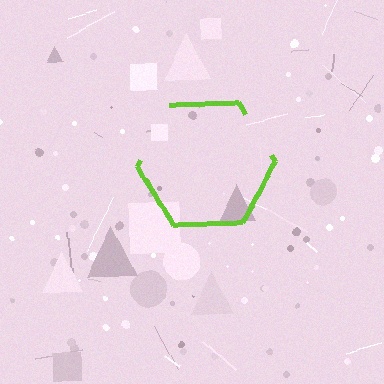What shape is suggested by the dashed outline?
The dashed outline suggests a hexagon.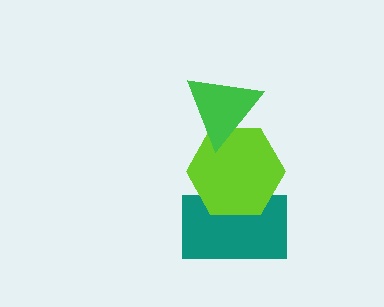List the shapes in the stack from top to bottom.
From top to bottom: the green triangle, the lime hexagon, the teal rectangle.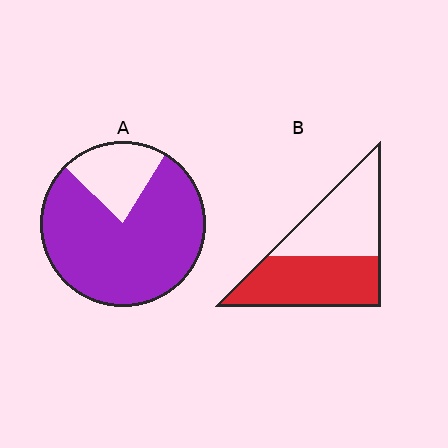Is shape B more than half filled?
Roughly half.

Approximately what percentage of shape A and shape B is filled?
A is approximately 80% and B is approximately 50%.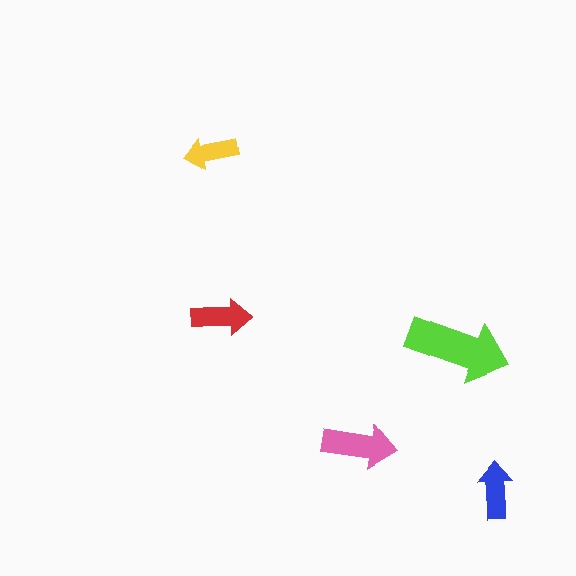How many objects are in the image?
There are 5 objects in the image.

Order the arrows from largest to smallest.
the lime one, the pink one, the red one, the blue one, the yellow one.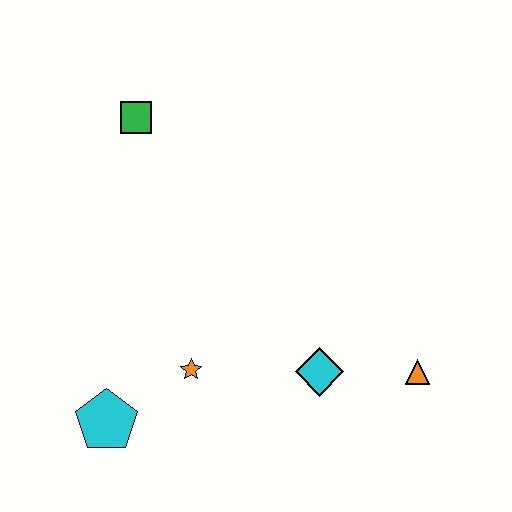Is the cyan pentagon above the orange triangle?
No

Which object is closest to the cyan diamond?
The orange triangle is closest to the cyan diamond.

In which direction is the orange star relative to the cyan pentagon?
The orange star is to the right of the cyan pentagon.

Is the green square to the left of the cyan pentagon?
No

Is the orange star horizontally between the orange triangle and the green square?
Yes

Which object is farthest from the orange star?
The green square is farthest from the orange star.